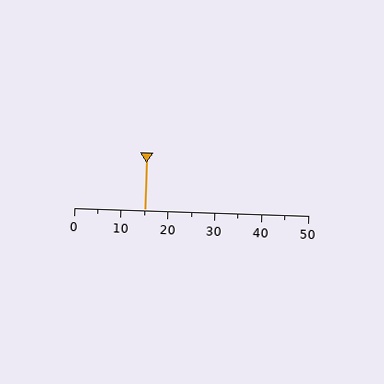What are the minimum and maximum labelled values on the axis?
The axis runs from 0 to 50.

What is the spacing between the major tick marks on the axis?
The major ticks are spaced 10 apart.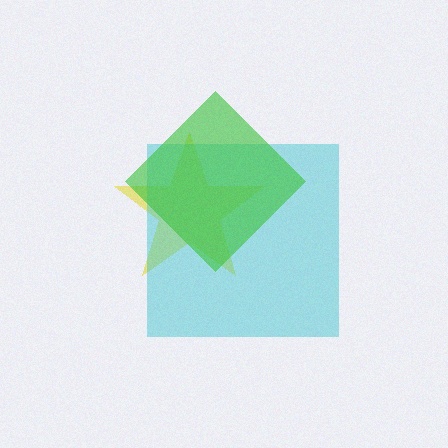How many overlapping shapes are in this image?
There are 3 overlapping shapes in the image.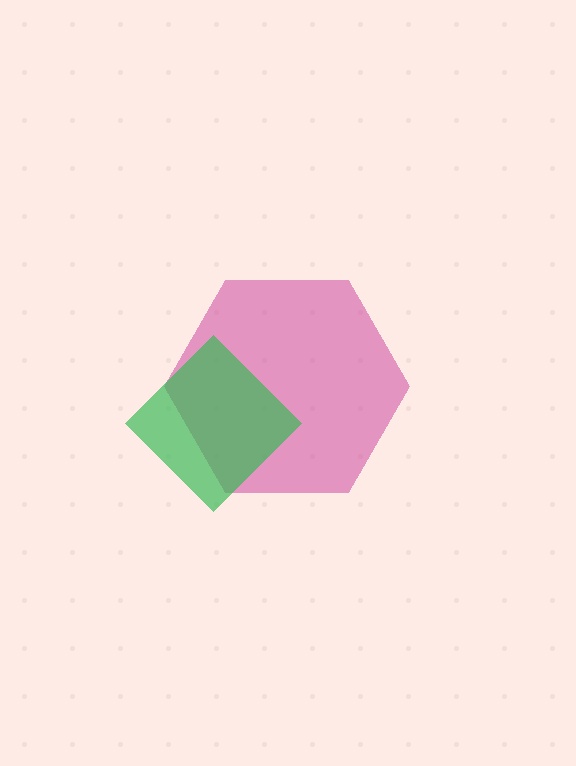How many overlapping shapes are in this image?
There are 2 overlapping shapes in the image.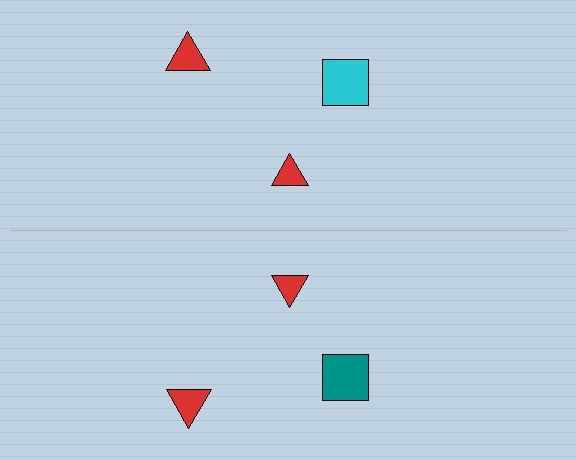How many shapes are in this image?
There are 6 shapes in this image.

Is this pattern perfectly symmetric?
No, the pattern is not perfectly symmetric. The teal square on the bottom side breaks the symmetry — its mirror counterpart is cyan.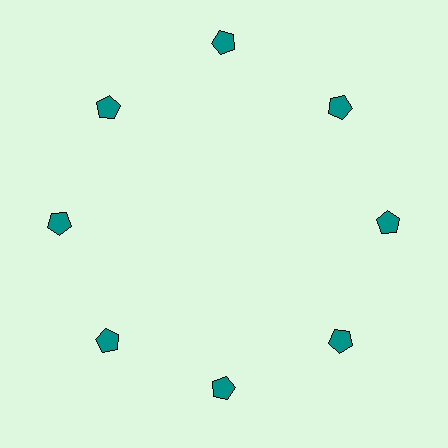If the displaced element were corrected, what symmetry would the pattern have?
It would have 8-fold rotational symmetry — the pattern would map onto itself every 45 degrees.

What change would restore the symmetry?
The symmetry would be restored by moving it inward, back onto the ring so that all 8 pentagons sit at equal angles and equal distance from the center.